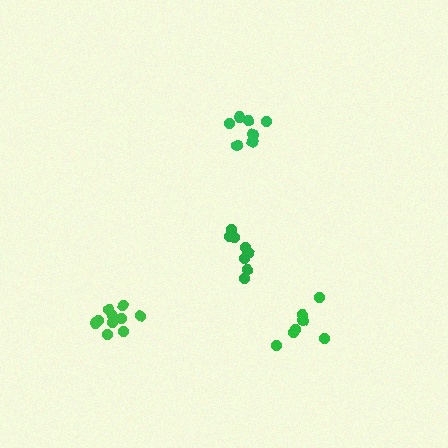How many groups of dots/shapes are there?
There are 4 groups.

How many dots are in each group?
Group 1: 10 dots, Group 2: 7 dots, Group 3: 8 dots, Group 4: 7 dots (32 total).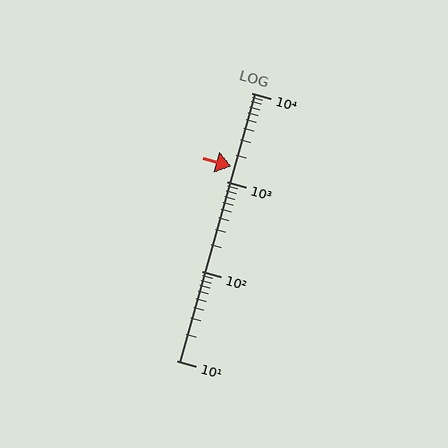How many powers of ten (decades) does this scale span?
The scale spans 3 decades, from 10 to 10000.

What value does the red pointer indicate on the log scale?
The pointer indicates approximately 1500.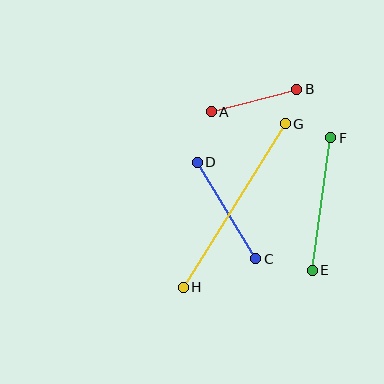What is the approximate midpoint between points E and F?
The midpoint is at approximately (321, 204) pixels.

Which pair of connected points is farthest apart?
Points G and H are farthest apart.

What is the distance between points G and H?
The distance is approximately 193 pixels.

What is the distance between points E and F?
The distance is approximately 134 pixels.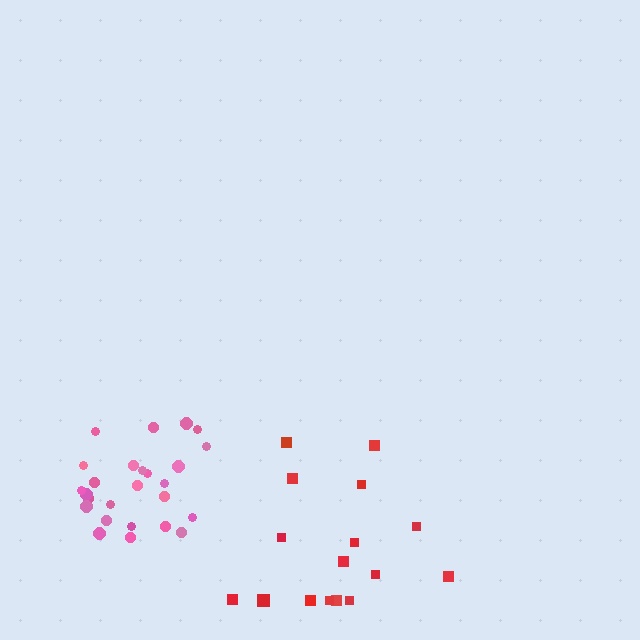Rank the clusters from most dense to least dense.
pink, red.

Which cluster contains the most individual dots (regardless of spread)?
Pink (26).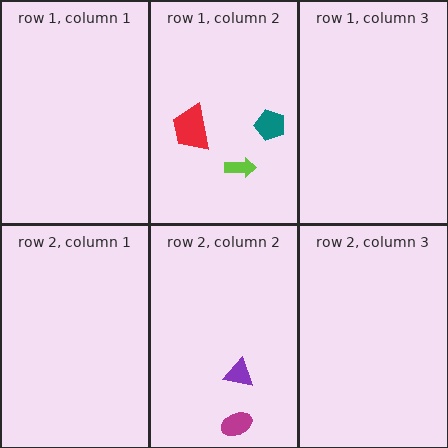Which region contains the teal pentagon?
The row 1, column 2 region.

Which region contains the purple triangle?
The row 2, column 2 region.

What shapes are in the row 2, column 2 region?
The magenta ellipse, the purple triangle.